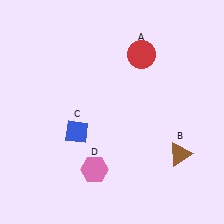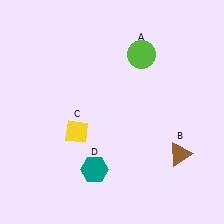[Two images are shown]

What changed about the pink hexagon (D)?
In Image 1, D is pink. In Image 2, it changed to teal.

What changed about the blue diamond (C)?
In Image 1, C is blue. In Image 2, it changed to yellow.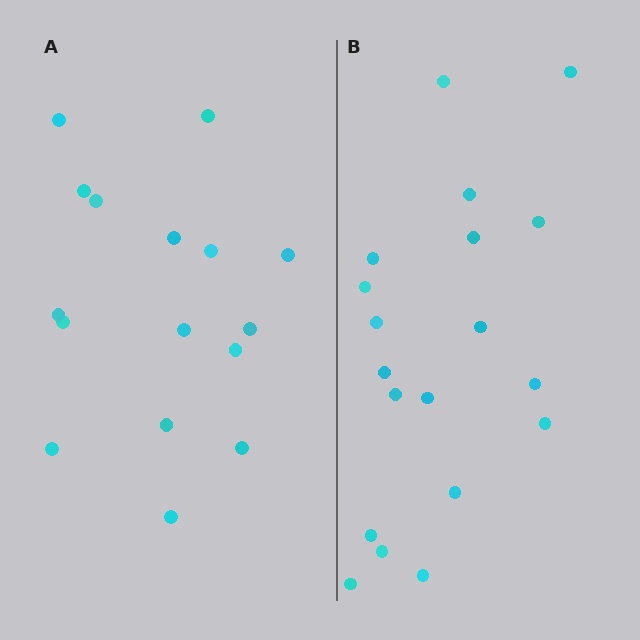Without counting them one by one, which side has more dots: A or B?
Region B (the right region) has more dots.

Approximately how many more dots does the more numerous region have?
Region B has just a few more — roughly 2 or 3 more dots than region A.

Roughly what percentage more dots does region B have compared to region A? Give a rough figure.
About 20% more.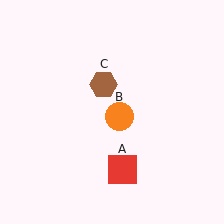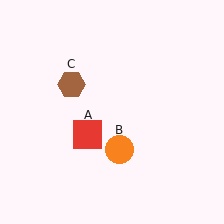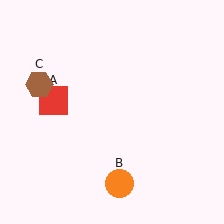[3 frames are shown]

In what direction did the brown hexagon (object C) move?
The brown hexagon (object C) moved left.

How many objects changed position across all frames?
3 objects changed position: red square (object A), orange circle (object B), brown hexagon (object C).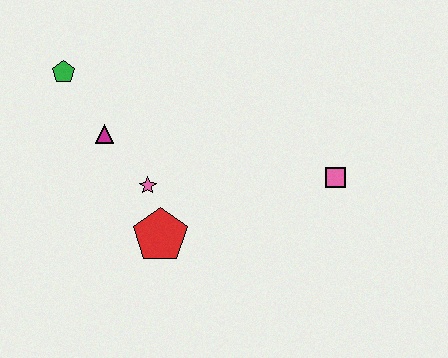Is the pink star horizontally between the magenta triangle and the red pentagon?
Yes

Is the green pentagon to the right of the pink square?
No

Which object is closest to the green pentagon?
The magenta triangle is closest to the green pentagon.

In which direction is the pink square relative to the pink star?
The pink square is to the right of the pink star.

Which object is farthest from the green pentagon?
The pink square is farthest from the green pentagon.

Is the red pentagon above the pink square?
No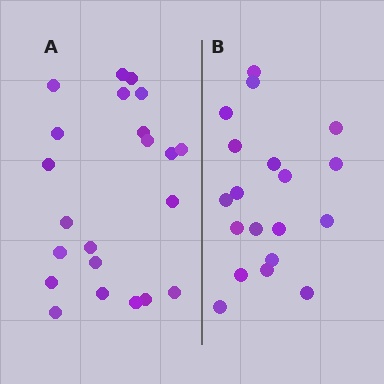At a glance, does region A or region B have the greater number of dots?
Region A (the left region) has more dots.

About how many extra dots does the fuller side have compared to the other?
Region A has just a few more — roughly 2 or 3 more dots than region B.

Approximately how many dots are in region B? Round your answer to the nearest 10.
About 20 dots. (The exact count is 19, which rounds to 20.)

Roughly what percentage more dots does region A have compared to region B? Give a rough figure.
About 15% more.